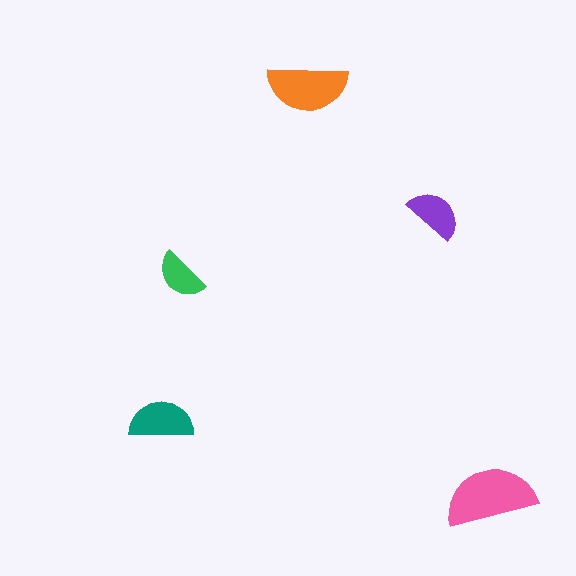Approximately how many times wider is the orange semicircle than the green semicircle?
About 1.5 times wider.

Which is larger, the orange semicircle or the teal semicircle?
The orange one.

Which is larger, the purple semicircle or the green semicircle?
The purple one.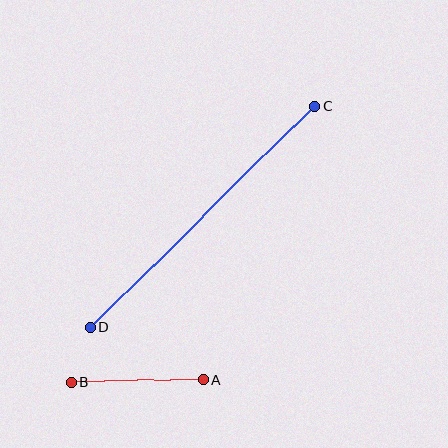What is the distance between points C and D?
The distance is approximately 315 pixels.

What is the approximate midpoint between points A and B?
The midpoint is at approximately (137, 381) pixels.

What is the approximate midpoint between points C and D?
The midpoint is at approximately (203, 217) pixels.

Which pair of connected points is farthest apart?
Points C and D are farthest apart.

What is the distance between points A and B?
The distance is approximately 132 pixels.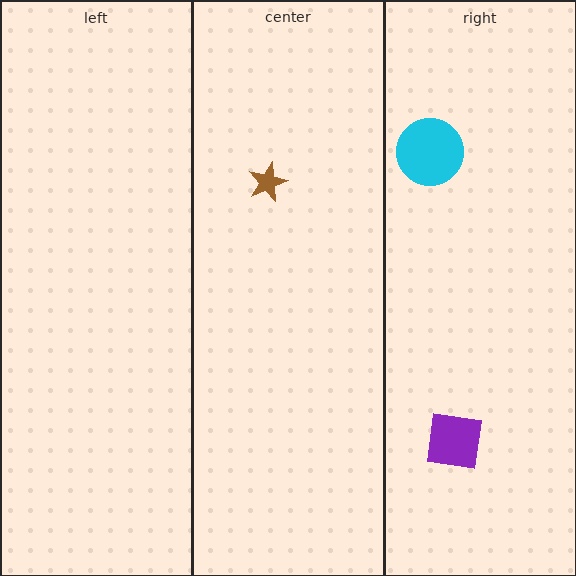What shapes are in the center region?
The brown star.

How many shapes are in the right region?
2.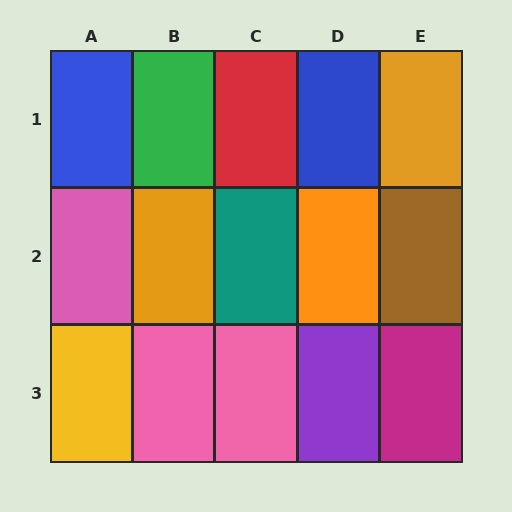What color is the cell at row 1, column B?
Green.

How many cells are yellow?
1 cell is yellow.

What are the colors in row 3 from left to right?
Yellow, pink, pink, purple, magenta.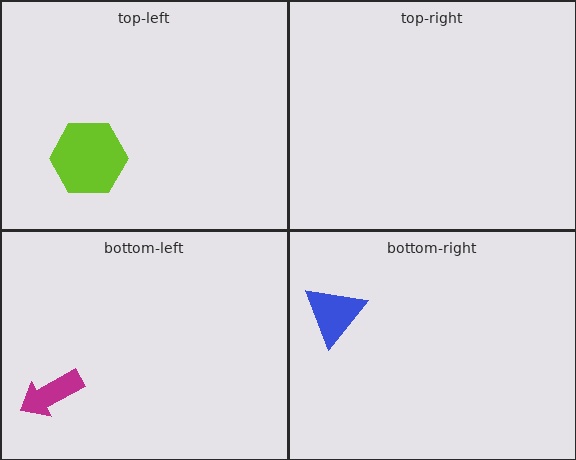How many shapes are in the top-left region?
1.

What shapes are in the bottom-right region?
The blue triangle.